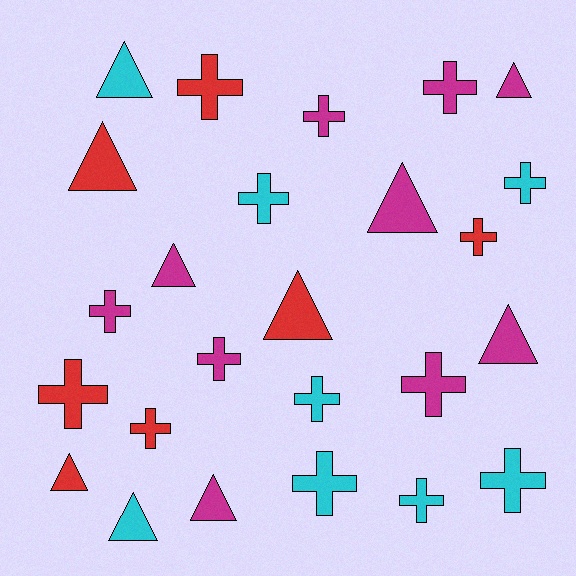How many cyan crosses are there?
There are 6 cyan crosses.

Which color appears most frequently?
Magenta, with 10 objects.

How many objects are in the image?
There are 25 objects.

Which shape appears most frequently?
Cross, with 15 objects.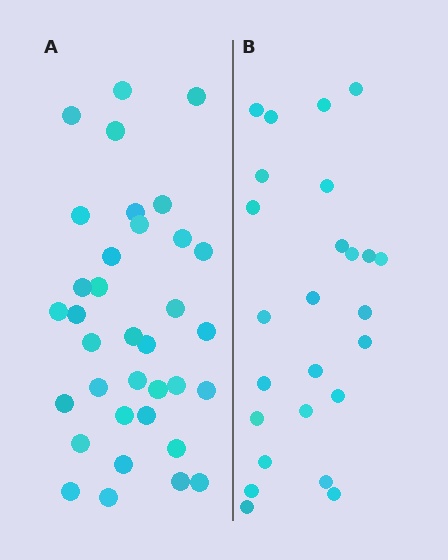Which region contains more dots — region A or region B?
Region A (the left region) has more dots.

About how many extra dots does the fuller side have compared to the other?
Region A has roughly 10 or so more dots than region B.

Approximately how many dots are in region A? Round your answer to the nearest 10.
About 40 dots. (The exact count is 35, which rounds to 40.)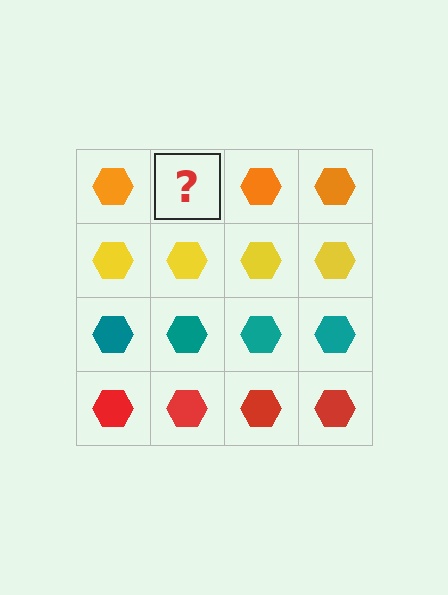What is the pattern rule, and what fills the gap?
The rule is that each row has a consistent color. The gap should be filled with an orange hexagon.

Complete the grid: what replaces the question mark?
The question mark should be replaced with an orange hexagon.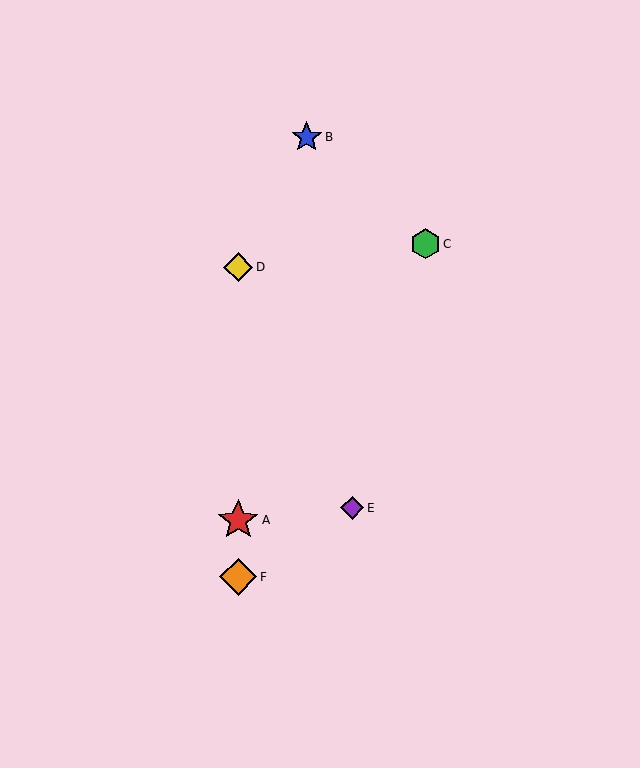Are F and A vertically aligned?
Yes, both are at x≈238.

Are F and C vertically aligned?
No, F is at x≈238 and C is at x≈425.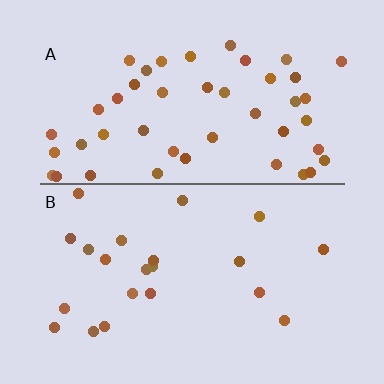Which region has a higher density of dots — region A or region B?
A (the top).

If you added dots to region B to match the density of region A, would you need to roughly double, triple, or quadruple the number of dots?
Approximately double.